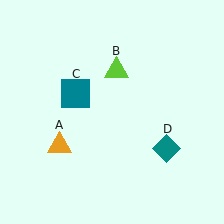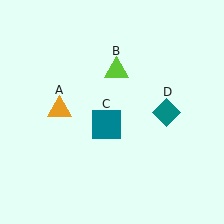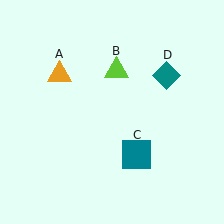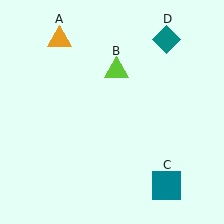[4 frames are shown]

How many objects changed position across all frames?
3 objects changed position: orange triangle (object A), teal square (object C), teal diamond (object D).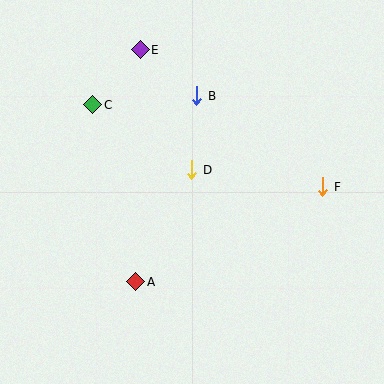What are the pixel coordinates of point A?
Point A is at (136, 282).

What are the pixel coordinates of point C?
Point C is at (93, 105).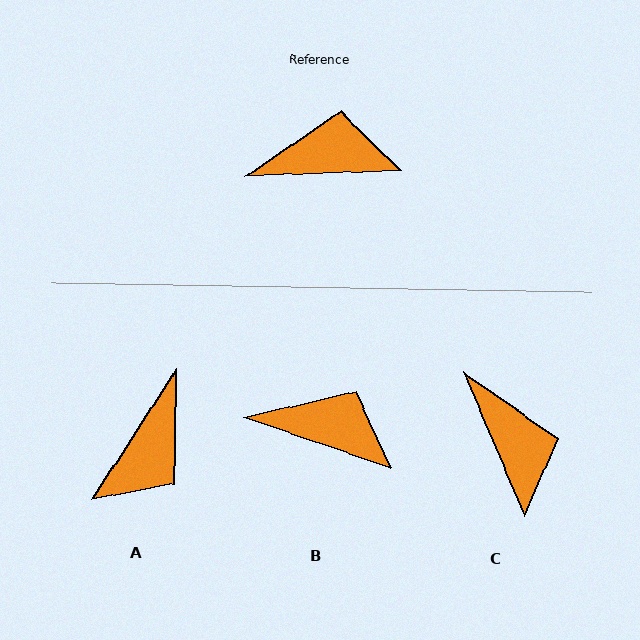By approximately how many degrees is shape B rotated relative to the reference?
Approximately 21 degrees clockwise.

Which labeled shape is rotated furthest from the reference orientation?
A, about 125 degrees away.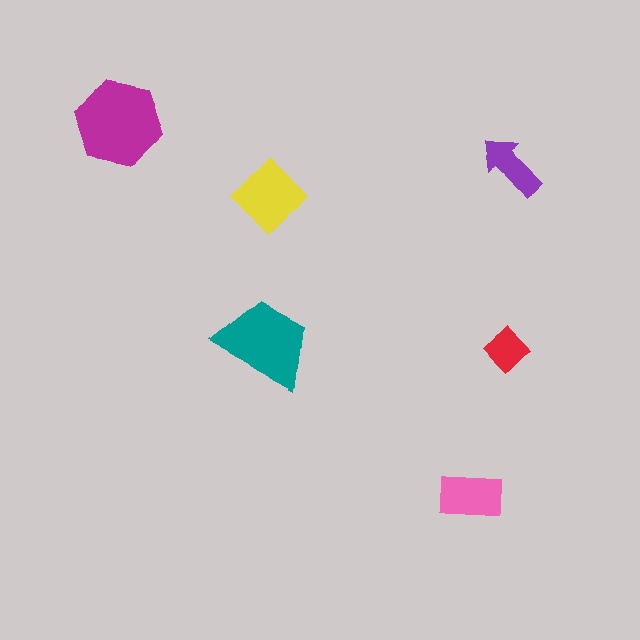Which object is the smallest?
The red diamond.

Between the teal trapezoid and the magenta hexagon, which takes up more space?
The magenta hexagon.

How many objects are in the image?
There are 6 objects in the image.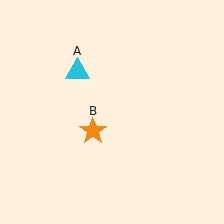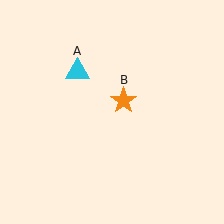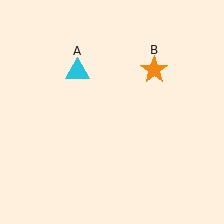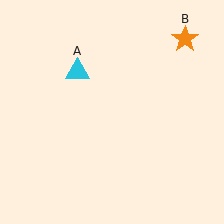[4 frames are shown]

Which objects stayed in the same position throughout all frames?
Cyan triangle (object A) remained stationary.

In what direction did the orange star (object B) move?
The orange star (object B) moved up and to the right.